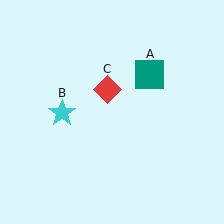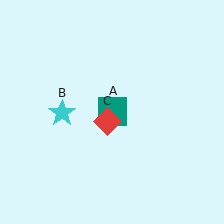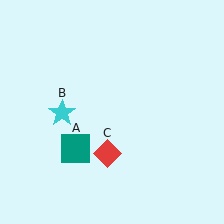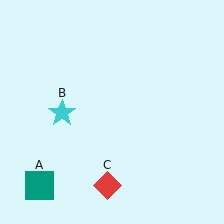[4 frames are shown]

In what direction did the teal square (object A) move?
The teal square (object A) moved down and to the left.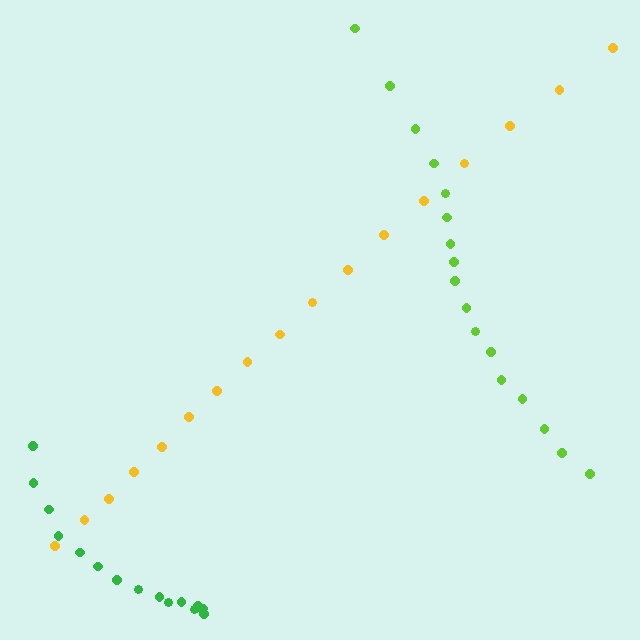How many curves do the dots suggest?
There are 3 distinct paths.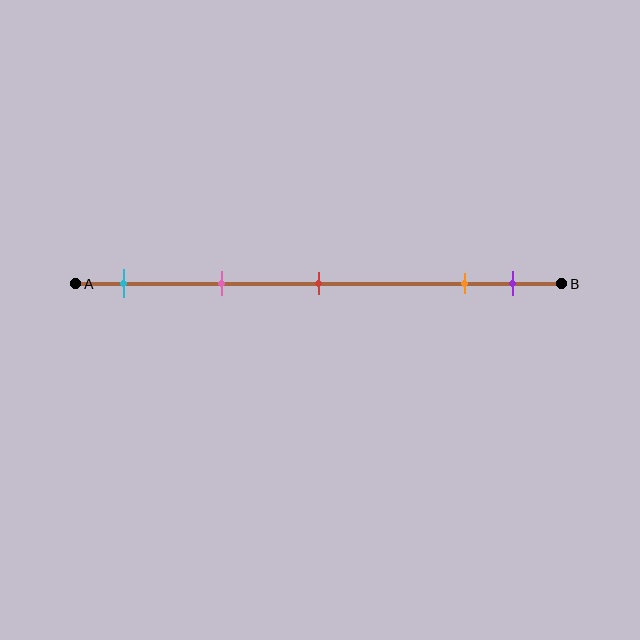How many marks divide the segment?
There are 5 marks dividing the segment.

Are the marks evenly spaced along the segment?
No, the marks are not evenly spaced.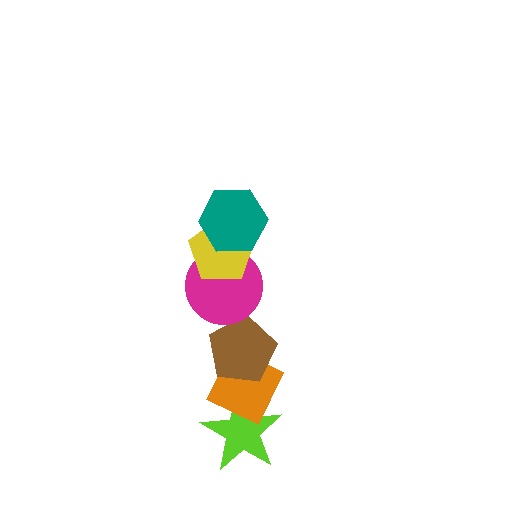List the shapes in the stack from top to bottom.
From top to bottom: the teal hexagon, the yellow pentagon, the magenta circle, the brown pentagon, the orange diamond, the lime star.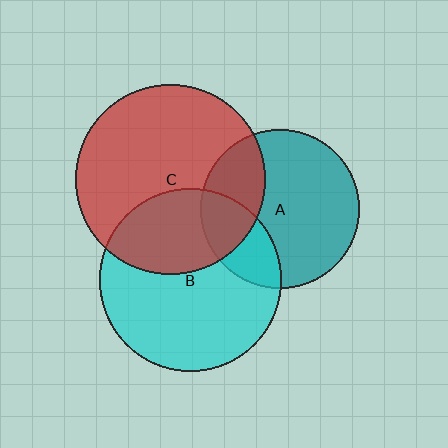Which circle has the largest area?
Circle C (red).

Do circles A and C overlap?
Yes.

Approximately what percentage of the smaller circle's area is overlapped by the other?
Approximately 30%.